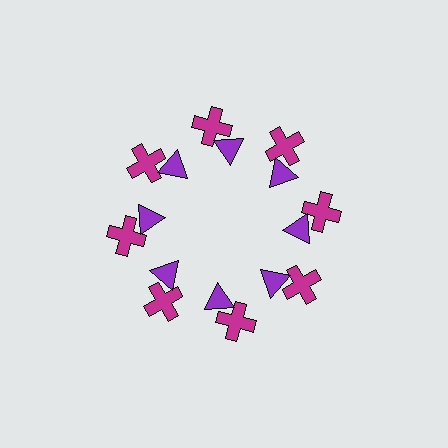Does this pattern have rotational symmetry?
Yes, this pattern has 8-fold rotational symmetry. It looks the same after rotating 45 degrees around the center.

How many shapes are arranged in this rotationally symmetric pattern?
There are 16 shapes, arranged in 8 groups of 2.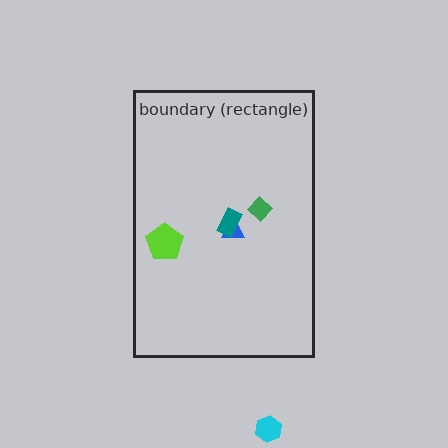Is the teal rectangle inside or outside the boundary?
Inside.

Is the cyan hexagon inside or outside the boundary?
Outside.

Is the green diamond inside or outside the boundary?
Inside.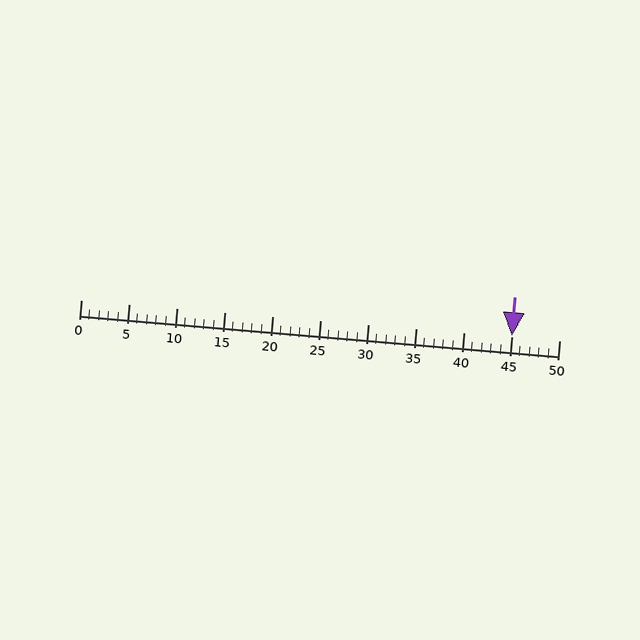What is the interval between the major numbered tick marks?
The major tick marks are spaced 5 units apart.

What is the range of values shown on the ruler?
The ruler shows values from 0 to 50.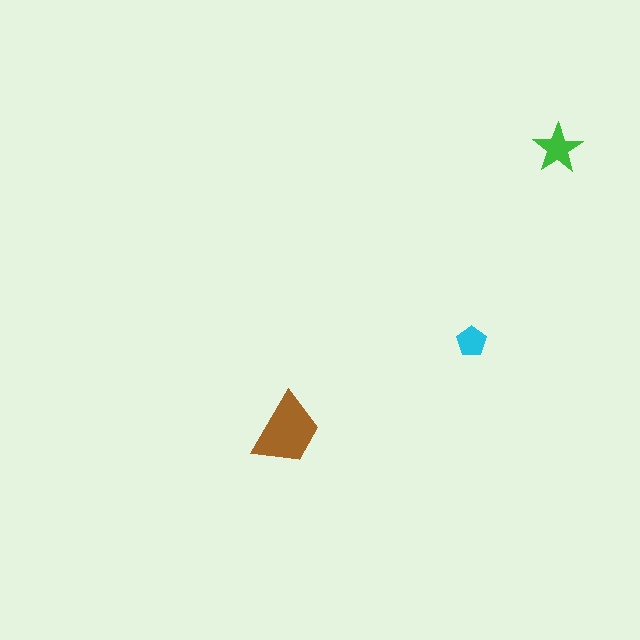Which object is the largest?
The brown trapezoid.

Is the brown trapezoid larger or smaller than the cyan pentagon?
Larger.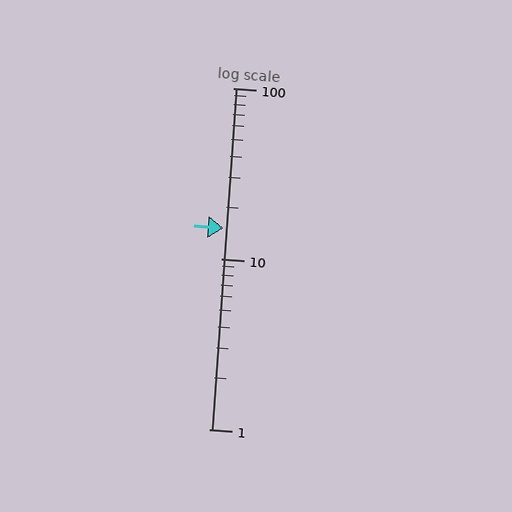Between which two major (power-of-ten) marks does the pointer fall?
The pointer is between 10 and 100.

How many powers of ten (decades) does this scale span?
The scale spans 2 decades, from 1 to 100.